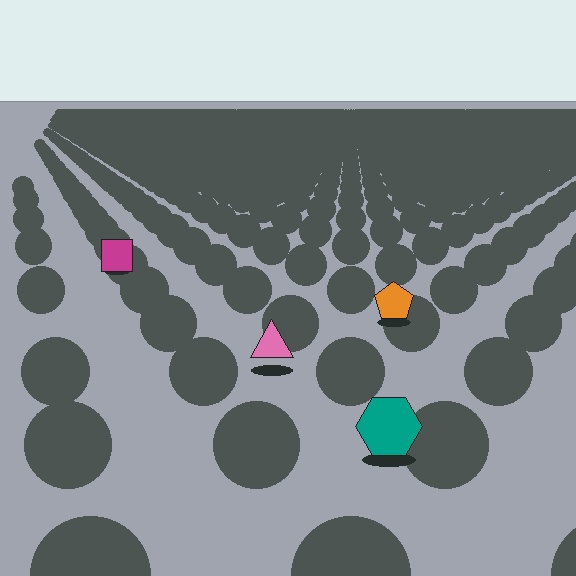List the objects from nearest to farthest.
From nearest to farthest: the teal hexagon, the pink triangle, the orange pentagon, the magenta square.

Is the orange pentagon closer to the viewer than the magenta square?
Yes. The orange pentagon is closer — you can tell from the texture gradient: the ground texture is coarser near it.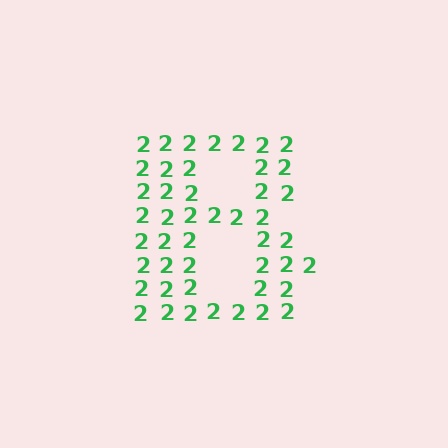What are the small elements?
The small elements are digit 2's.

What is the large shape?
The large shape is the letter B.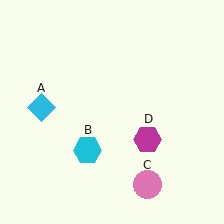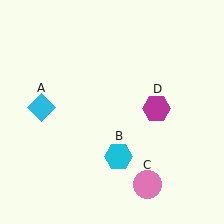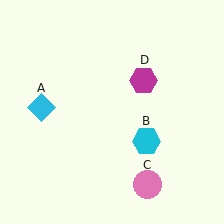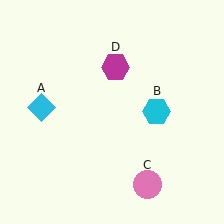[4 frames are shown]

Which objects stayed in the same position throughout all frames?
Cyan diamond (object A) and pink circle (object C) remained stationary.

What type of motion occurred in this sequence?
The cyan hexagon (object B), magenta hexagon (object D) rotated counterclockwise around the center of the scene.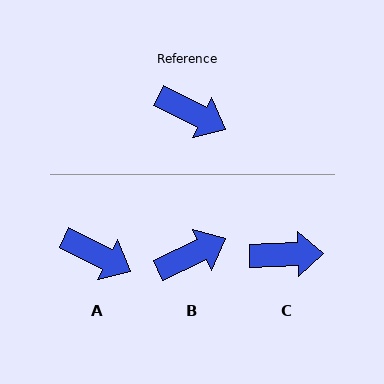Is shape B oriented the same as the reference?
No, it is off by about 52 degrees.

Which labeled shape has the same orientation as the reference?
A.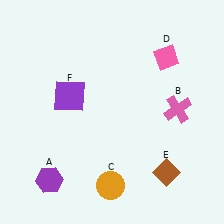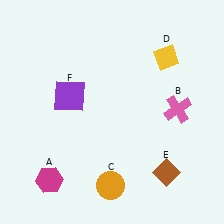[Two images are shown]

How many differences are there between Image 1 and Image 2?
There are 2 differences between the two images.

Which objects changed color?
A changed from purple to magenta. D changed from pink to yellow.